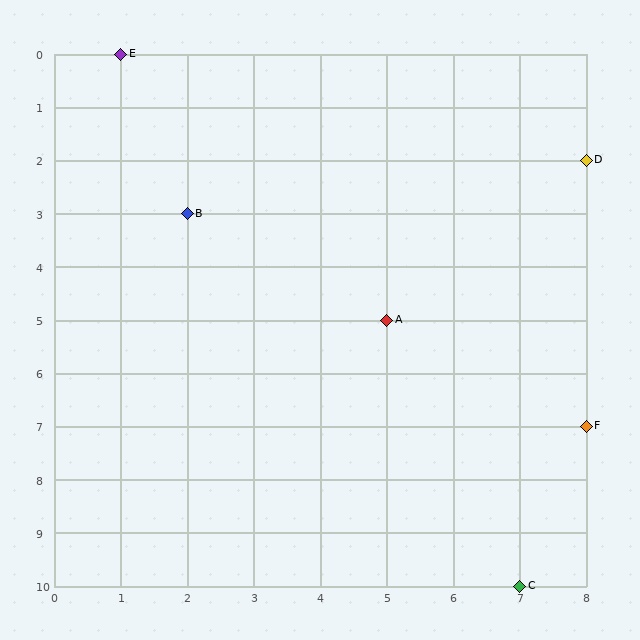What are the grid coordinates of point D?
Point D is at grid coordinates (8, 2).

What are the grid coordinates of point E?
Point E is at grid coordinates (1, 0).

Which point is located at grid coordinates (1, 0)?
Point E is at (1, 0).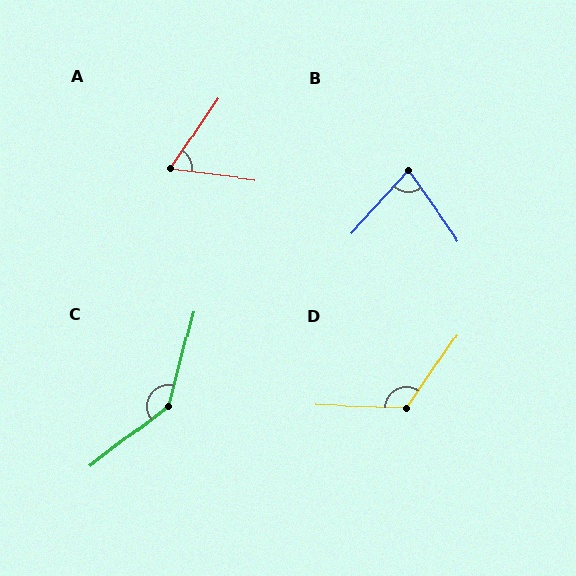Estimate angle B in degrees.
Approximately 78 degrees.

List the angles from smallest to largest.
A (63°), B (78°), D (123°), C (142°).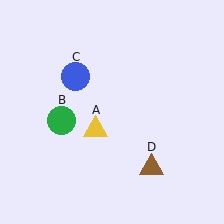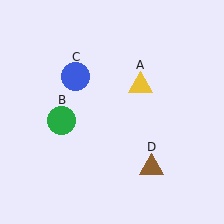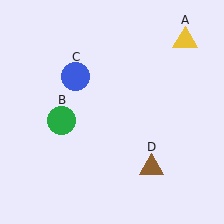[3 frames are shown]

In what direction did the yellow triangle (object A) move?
The yellow triangle (object A) moved up and to the right.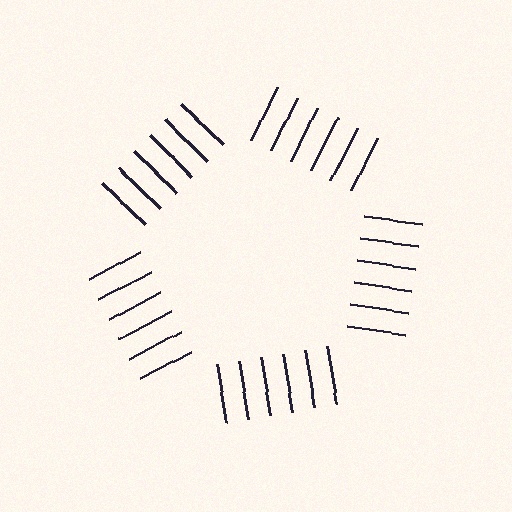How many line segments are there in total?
30 — 6 along each of the 5 edges.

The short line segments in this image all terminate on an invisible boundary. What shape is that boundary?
An illusory pentagon — the line segments terminate on its edges but no continuous stroke is drawn.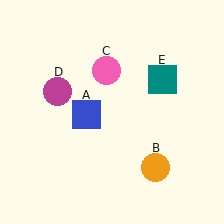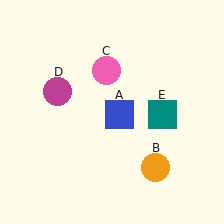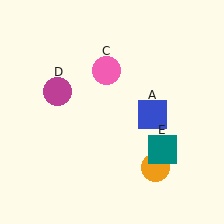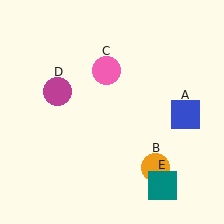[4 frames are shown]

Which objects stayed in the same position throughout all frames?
Orange circle (object B) and pink circle (object C) and magenta circle (object D) remained stationary.